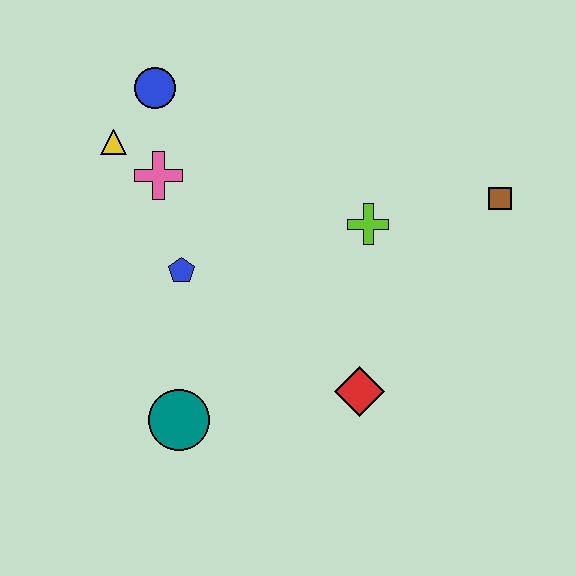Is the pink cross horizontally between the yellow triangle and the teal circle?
Yes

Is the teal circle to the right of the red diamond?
No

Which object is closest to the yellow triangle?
The pink cross is closest to the yellow triangle.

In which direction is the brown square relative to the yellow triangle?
The brown square is to the right of the yellow triangle.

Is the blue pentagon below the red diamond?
No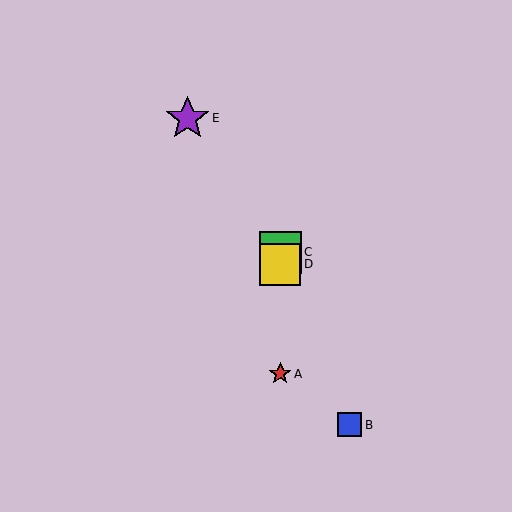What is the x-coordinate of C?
Object C is at x≈280.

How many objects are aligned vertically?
3 objects (A, C, D) are aligned vertically.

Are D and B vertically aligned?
No, D is at x≈280 and B is at x≈350.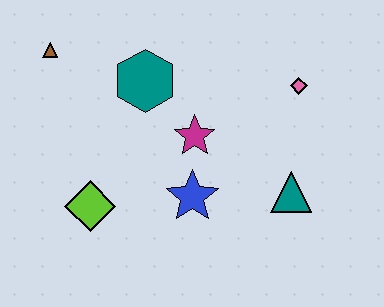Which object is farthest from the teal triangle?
The brown triangle is farthest from the teal triangle.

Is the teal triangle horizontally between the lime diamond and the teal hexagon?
No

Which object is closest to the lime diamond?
The blue star is closest to the lime diamond.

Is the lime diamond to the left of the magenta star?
Yes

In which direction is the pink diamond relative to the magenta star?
The pink diamond is to the right of the magenta star.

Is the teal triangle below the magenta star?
Yes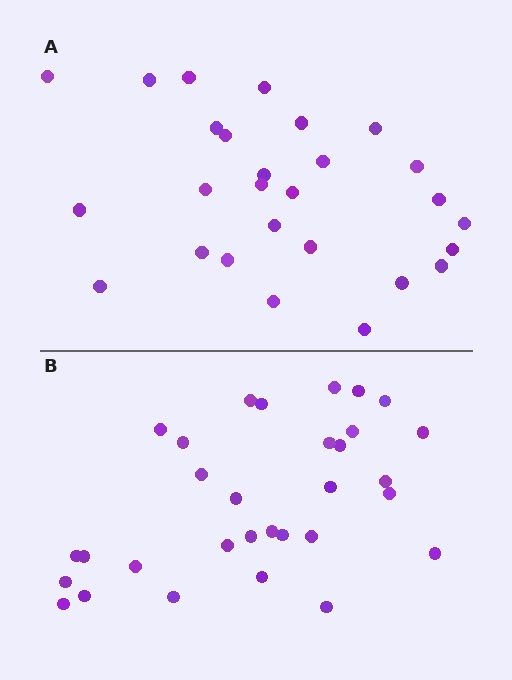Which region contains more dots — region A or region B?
Region B (the bottom region) has more dots.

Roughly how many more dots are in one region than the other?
Region B has about 4 more dots than region A.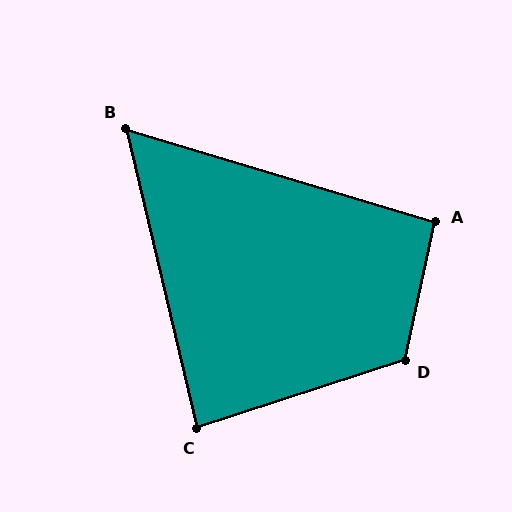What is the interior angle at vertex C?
Approximately 85 degrees (approximately right).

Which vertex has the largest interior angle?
D, at approximately 120 degrees.